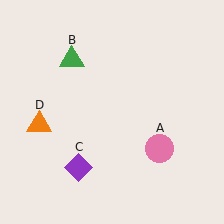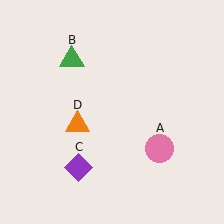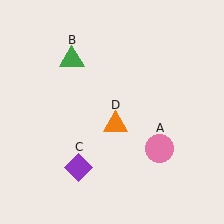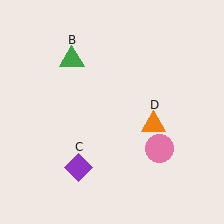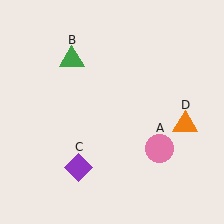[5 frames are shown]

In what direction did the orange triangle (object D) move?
The orange triangle (object D) moved right.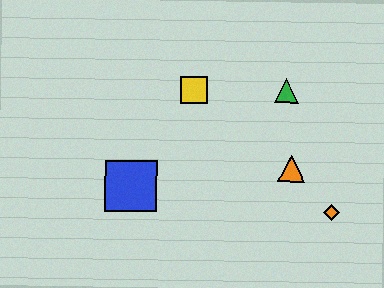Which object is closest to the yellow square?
The green triangle is closest to the yellow square.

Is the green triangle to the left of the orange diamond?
Yes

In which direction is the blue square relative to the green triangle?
The blue square is to the left of the green triangle.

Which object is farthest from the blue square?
The orange diamond is farthest from the blue square.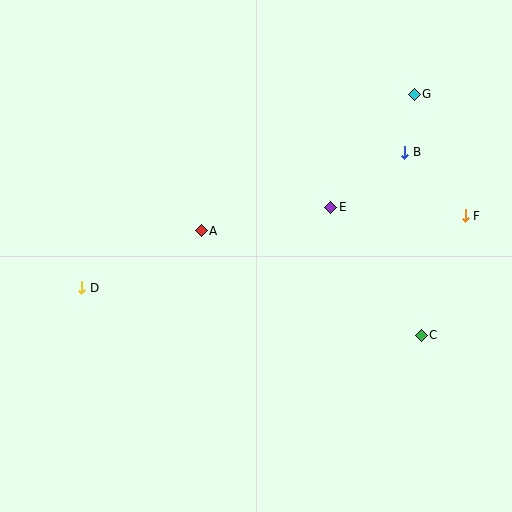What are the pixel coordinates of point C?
Point C is at (421, 335).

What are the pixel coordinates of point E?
Point E is at (331, 207).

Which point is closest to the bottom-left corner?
Point D is closest to the bottom-left corner.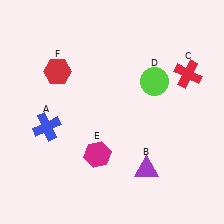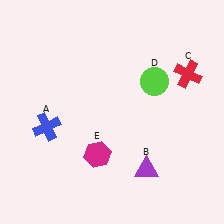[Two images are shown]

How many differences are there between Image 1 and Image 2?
There is 1 difference between the two images.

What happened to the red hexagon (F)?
The red hexagon (F) was removed in Image 2. It was in the top-left area of Image 1.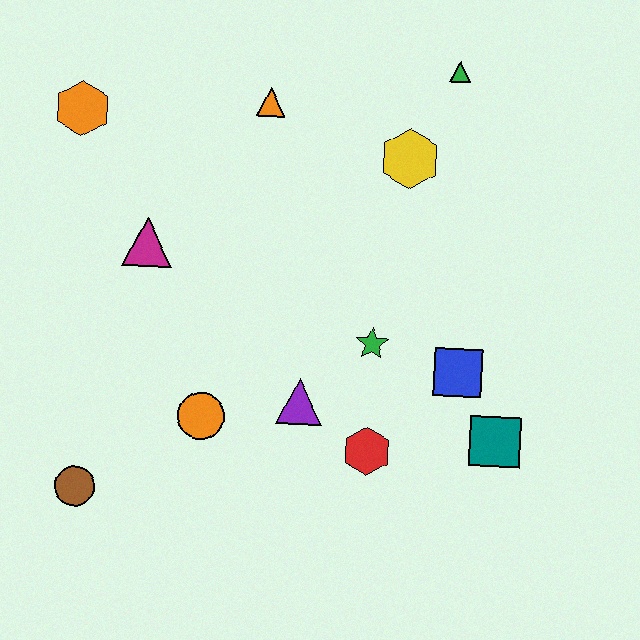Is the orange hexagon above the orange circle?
Yes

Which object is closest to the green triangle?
The yellow hexagon is closest to the green triangle.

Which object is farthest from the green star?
The orange hexagon is farthest from the green star.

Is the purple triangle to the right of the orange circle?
Yes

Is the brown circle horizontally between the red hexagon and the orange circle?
No